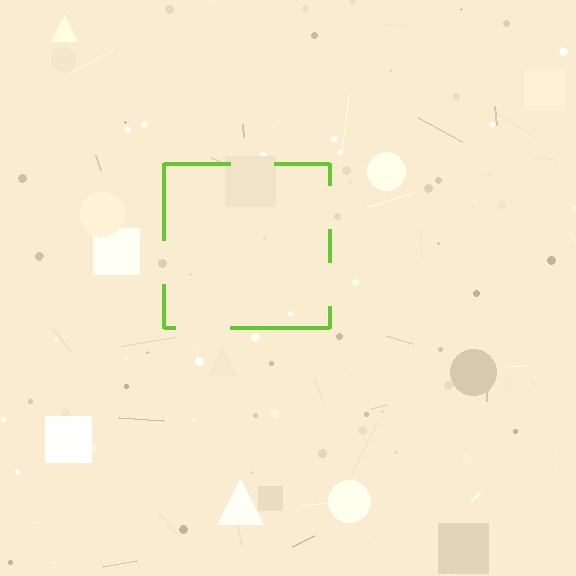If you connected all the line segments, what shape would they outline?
They would outline a square.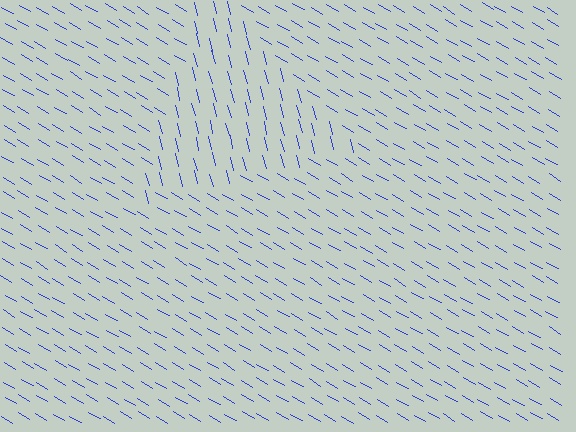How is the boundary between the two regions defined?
The boundary is defined purely by a change in line orientation (approximately 45 degrees difference). All lines are the same color and thickness.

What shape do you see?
I see a triangle.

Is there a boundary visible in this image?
Yes, there is a texture boundary formed by a change in line orientation.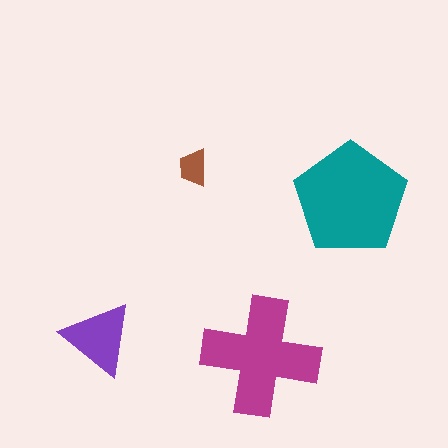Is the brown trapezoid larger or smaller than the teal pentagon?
Smaller.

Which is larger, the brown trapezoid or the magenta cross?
The magenta cross.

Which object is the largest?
The teal pentagon.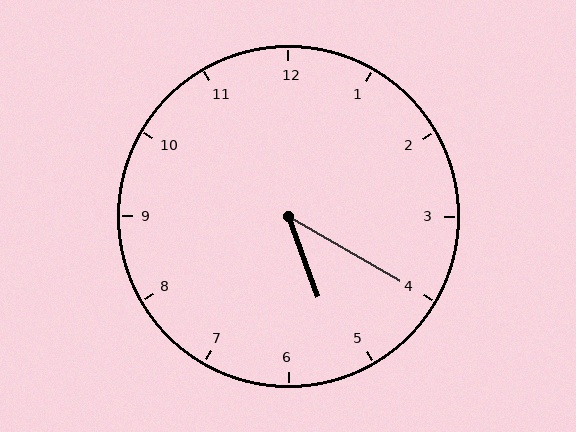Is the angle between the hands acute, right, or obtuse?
It is acute.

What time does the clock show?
5:20.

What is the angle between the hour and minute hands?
Approximately 40 degrees.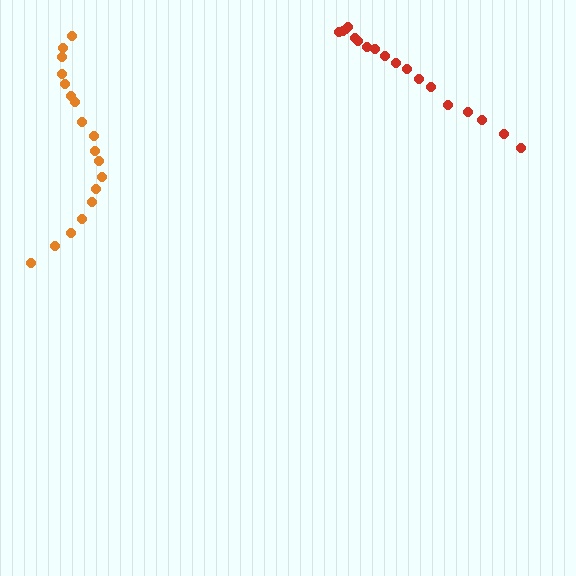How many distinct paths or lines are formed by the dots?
There are 2 distinct paths.